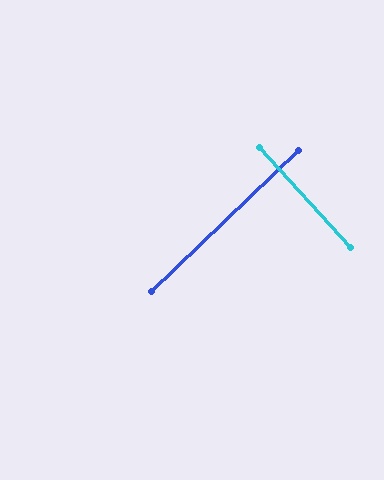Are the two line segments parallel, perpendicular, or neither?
Perpendicular — they meet at approximately 89°.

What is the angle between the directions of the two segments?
Approximately 89 degrees.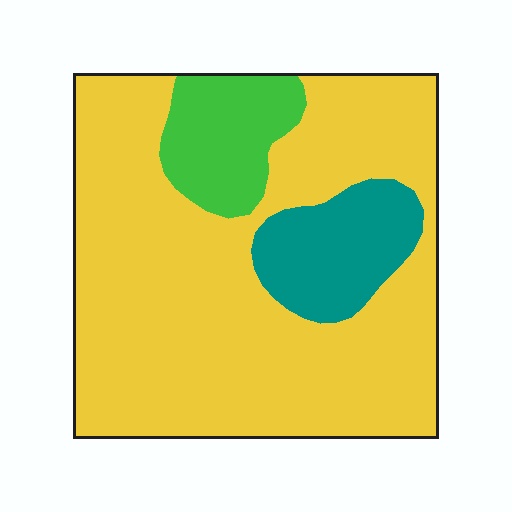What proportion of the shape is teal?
Teal covers roughly 15% of the shape.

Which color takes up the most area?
Yellow, at roughly 75%.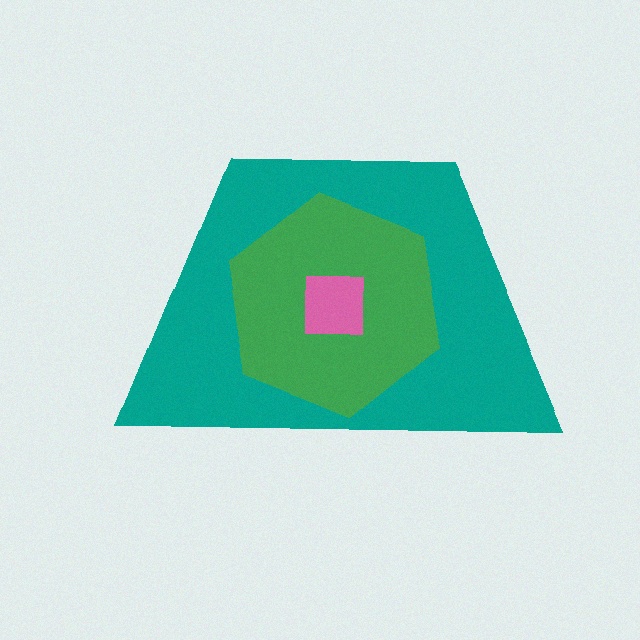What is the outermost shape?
The teal trapezoid.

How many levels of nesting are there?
3.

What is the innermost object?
The pink square.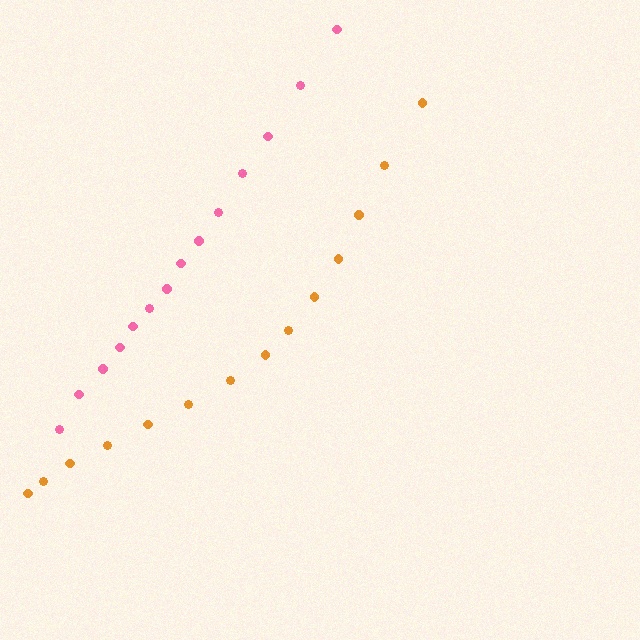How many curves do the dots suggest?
There are 2 distinct paths.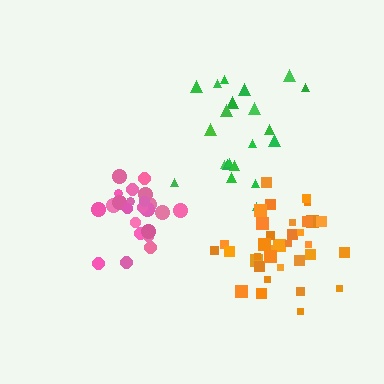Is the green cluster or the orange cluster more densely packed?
Orange.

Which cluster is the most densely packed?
Pink.